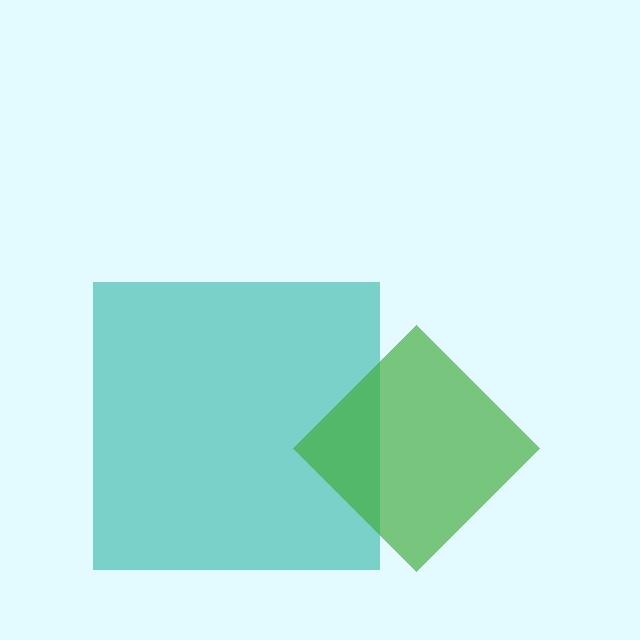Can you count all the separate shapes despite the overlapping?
Yes, there are 2 separate shapes.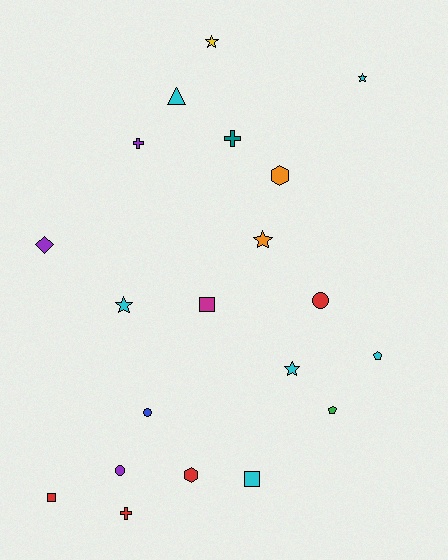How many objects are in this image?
There are 20 objects.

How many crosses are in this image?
There are 3 crosses.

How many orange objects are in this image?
There are 2 orange objects.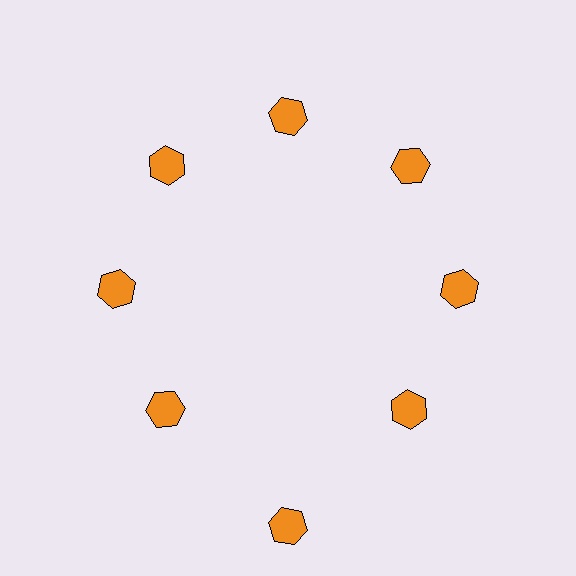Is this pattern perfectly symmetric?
No. The 8 orange hexagons are arranged in a ring, but one element near the 6 o'clock position is pushed outward from the center, breaking the 8-fold rotational symmetry.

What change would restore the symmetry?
The symmetry would be restored by moving it inward, back onto the ring so that all 8 hexagons sit at equal angles and equal distance from the center.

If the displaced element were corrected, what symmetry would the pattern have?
It would have 8-fold rotational symmetry — the pattern would map onto itself every 45 degrees.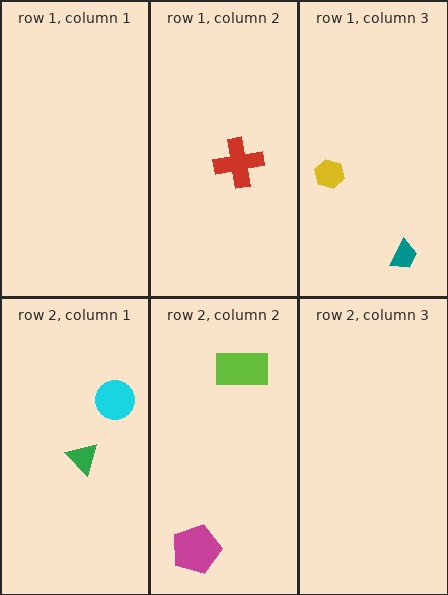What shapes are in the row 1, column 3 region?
The yellow hexagon, the teal trapezoid.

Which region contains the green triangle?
The row 2, column 1 region.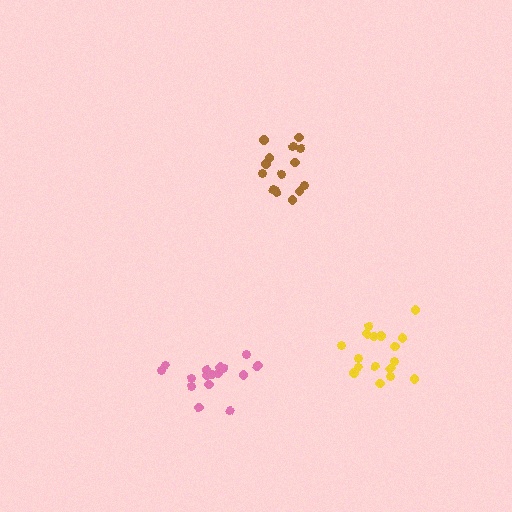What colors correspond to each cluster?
The clusters are colored: brown, yellow, pink.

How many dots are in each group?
Group 1: 14 dots, Group 2: 17 dots, Group 3: 16 dots (47 total).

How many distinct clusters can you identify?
There are 3 distinct clusters.